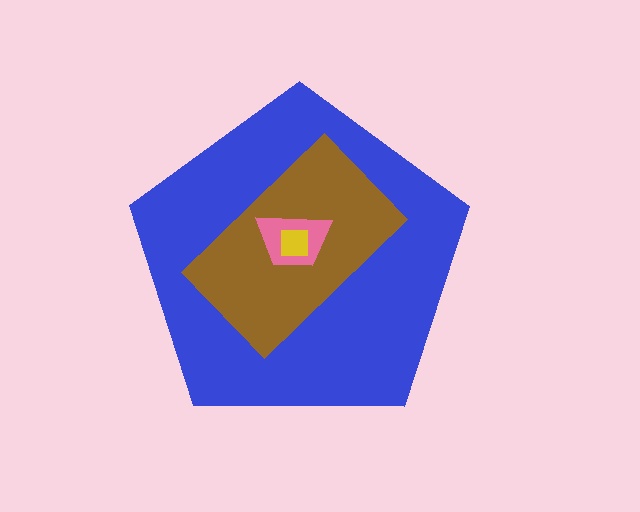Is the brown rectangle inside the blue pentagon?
Yes.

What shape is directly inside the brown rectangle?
The pink trapezoid.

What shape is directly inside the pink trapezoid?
The yellow square.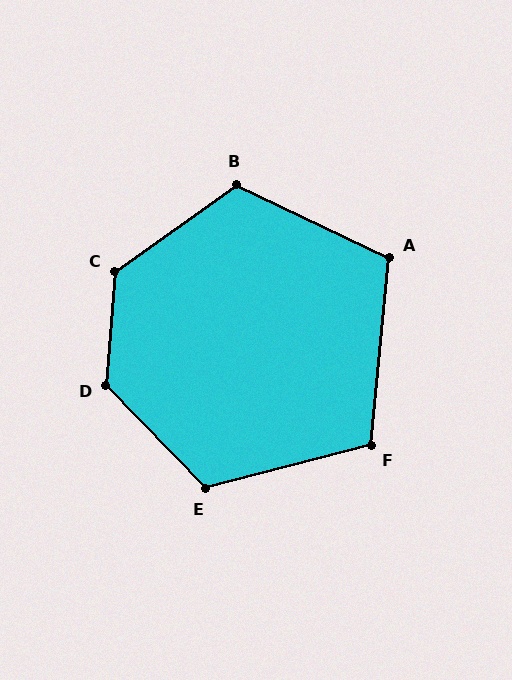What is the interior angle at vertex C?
Approximately 130 degrees (obtuse).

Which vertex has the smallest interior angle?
F, at approximately 110 degrees.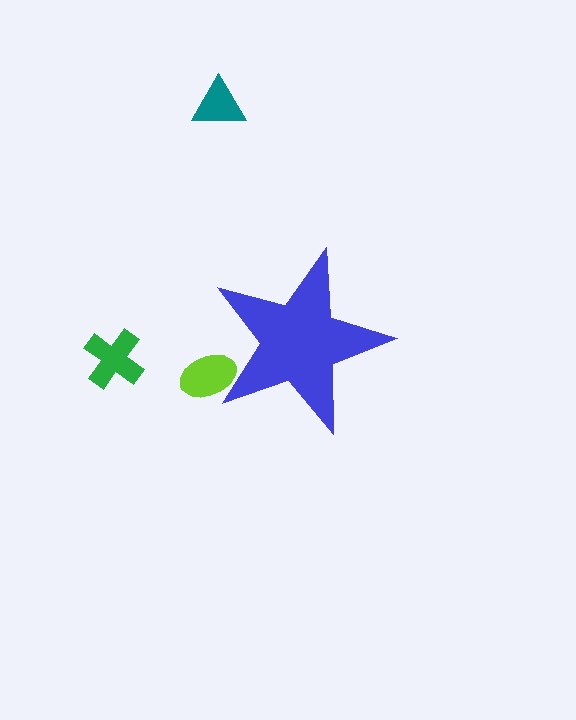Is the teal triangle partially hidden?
No, the teal triangle is fully visible.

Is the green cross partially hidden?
No, the green cross is fully visible.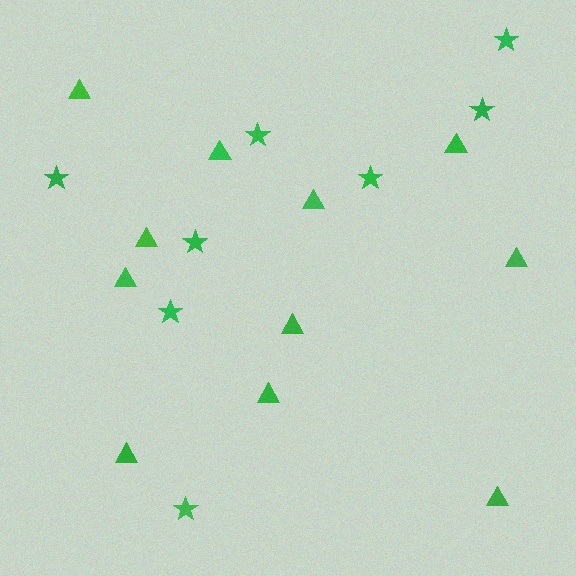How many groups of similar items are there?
There are 2 groups: one group of triangles (11) and one group of stars (8).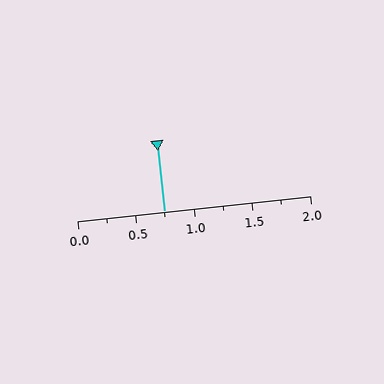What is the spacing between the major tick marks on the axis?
The major ticks are spaced 0.5 apart.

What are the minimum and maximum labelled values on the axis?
The axis runs from 0.0 to 2.0.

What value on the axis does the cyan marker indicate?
The marker indicates approximately 0.75.